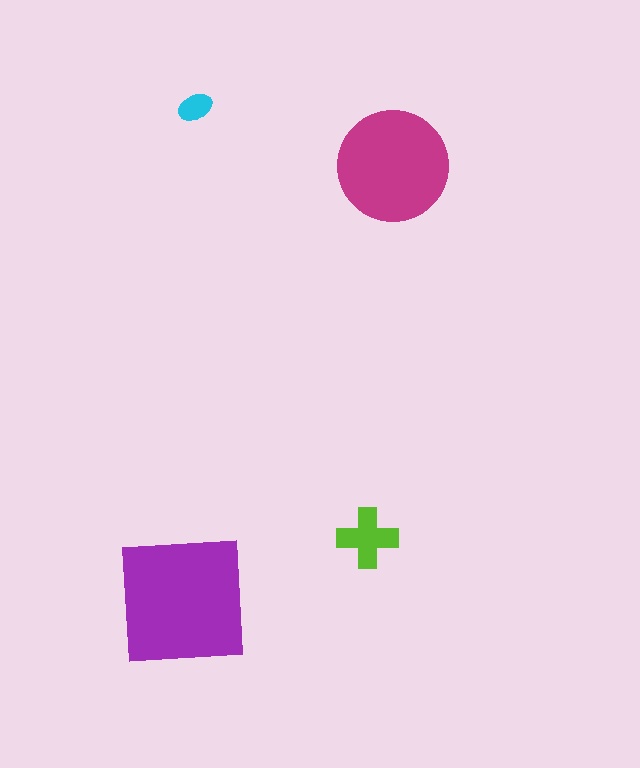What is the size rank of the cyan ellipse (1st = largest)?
4th.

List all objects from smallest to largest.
The cyan ellipse, the lime cross, the magenta circle, the purple square.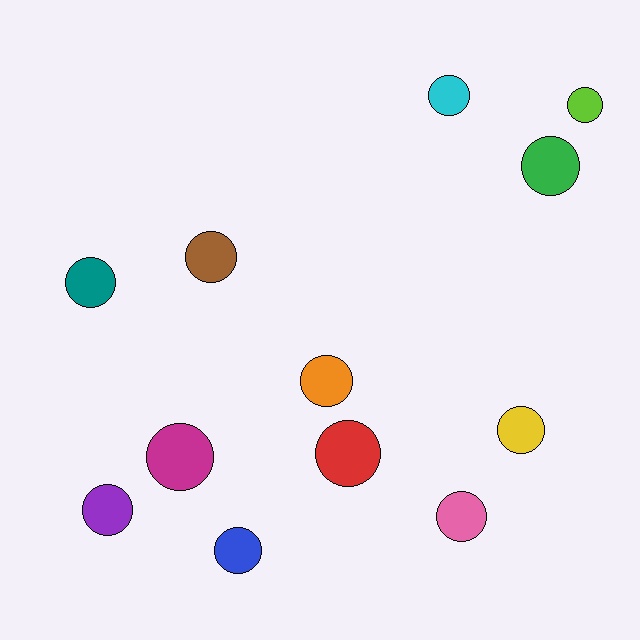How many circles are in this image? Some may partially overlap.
There are 12 circles.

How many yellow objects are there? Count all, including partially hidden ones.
There is 1 yellow object.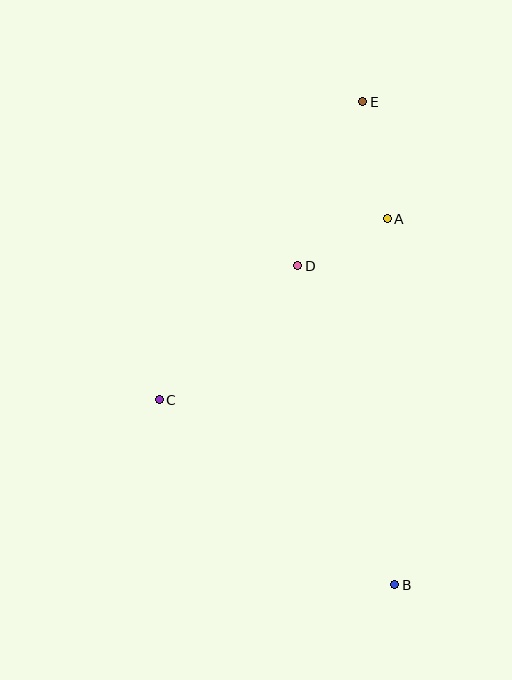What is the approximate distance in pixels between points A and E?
The distance between A and E is approximately 120 pixels.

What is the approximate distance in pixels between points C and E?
The distance between C and E is approximately 361 pixels.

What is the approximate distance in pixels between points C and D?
The distance between C and D is approximately 193 pixels.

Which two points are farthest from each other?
Points B and E are farthest from each other.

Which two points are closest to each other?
Points A and D are closest to each other.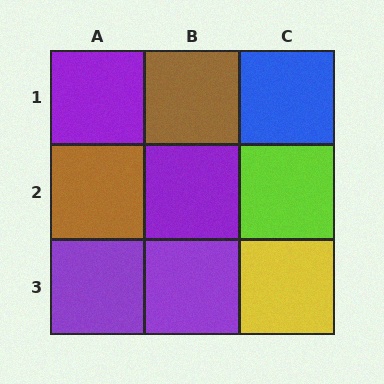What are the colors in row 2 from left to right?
Brown, purple, lime.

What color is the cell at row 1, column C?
Blue.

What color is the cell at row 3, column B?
Purple.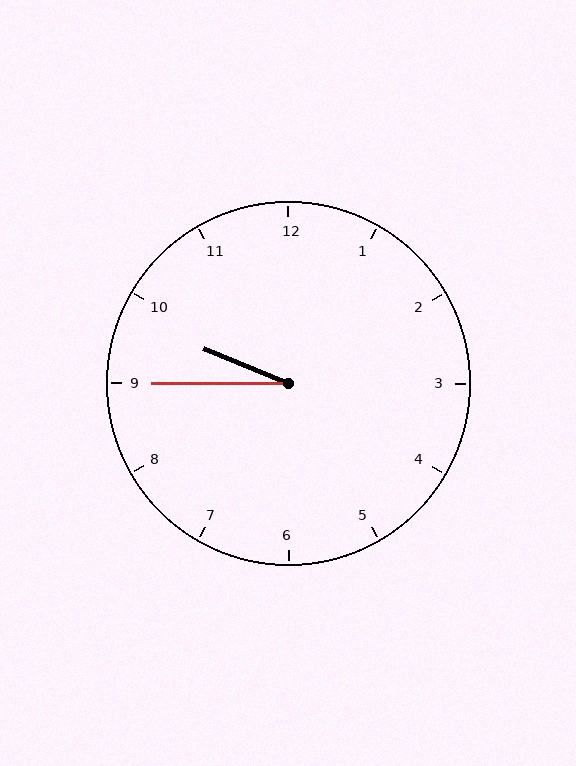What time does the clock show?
9:45.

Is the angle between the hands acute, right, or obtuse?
It is acute.